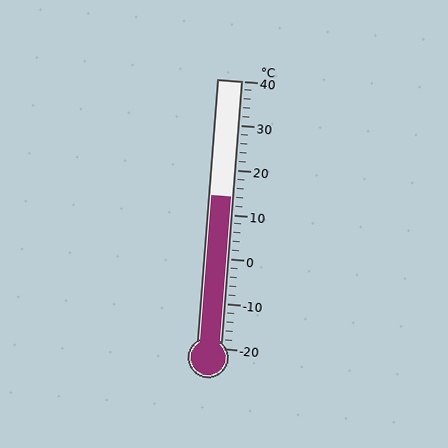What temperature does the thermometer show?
The thermometer shows approximately 14°C.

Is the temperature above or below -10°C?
The temperature is above -10°C.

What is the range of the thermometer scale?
The thermometer scale ranges from -20°C to 40°C.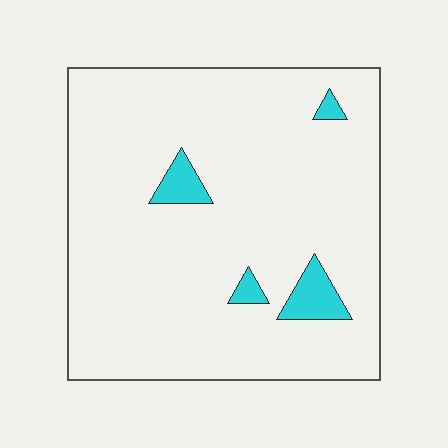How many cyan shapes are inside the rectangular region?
4.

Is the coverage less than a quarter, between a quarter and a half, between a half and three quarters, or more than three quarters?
Less than a quarter.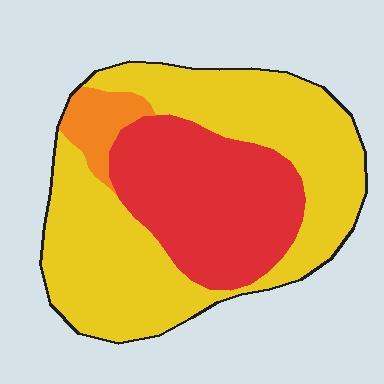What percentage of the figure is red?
Red takes up about one third (1/3) of the figure.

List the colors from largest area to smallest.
From largest to smallest: yellow, red, orange.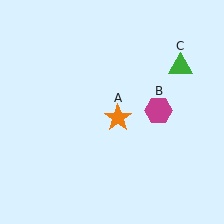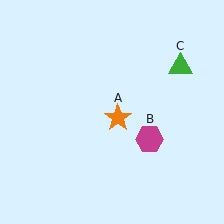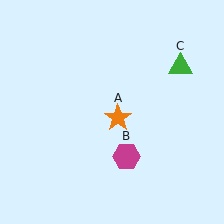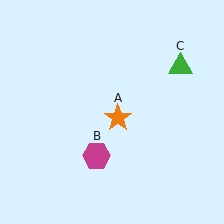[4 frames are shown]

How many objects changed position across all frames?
1 object changed position: magenta hexagon (object B).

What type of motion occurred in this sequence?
The magenta hexagon (object B) rotated clockwise around the center of the scene.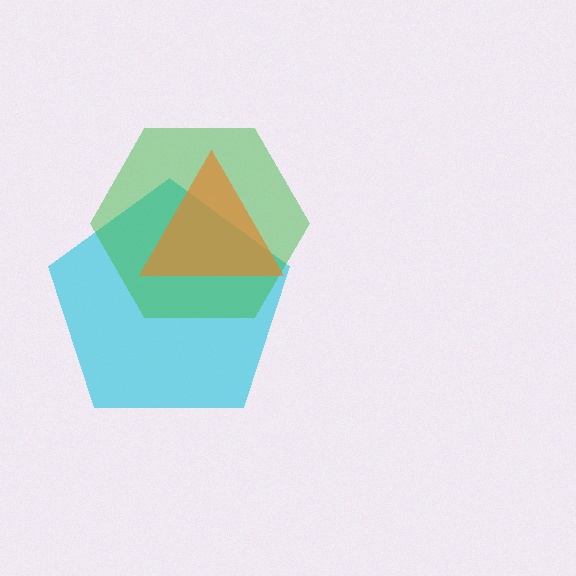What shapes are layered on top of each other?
The layered shapes are: a cyan pentagon, a green hexagon, an orange triangle.